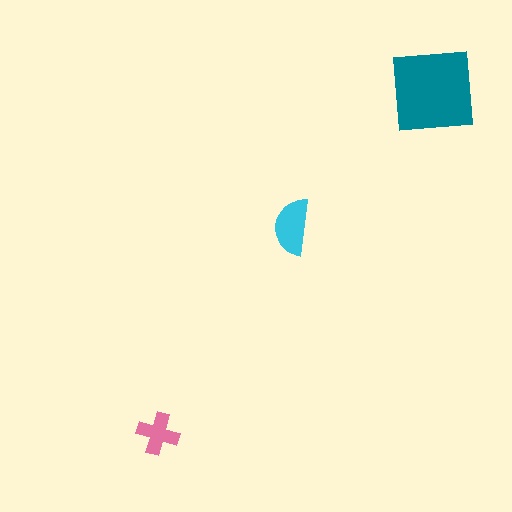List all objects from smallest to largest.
The pink cross, the cyan semicircle, the teal square.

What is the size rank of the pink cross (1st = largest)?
3rd.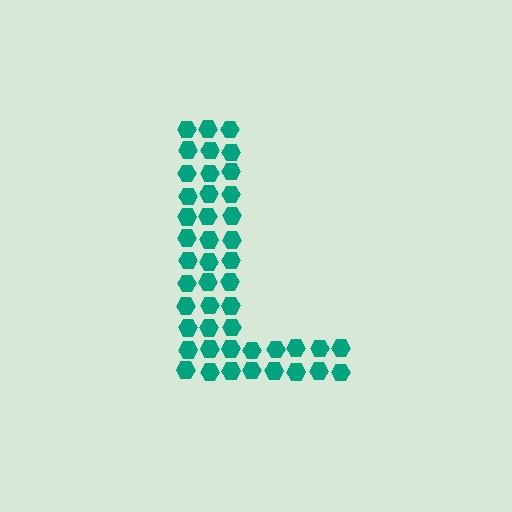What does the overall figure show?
The overall figure shows the letter L.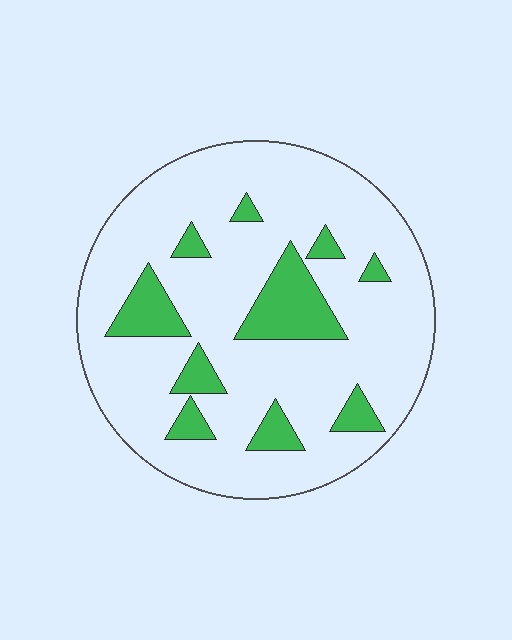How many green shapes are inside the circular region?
10.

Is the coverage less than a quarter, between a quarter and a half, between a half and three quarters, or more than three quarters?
Less than a quarter.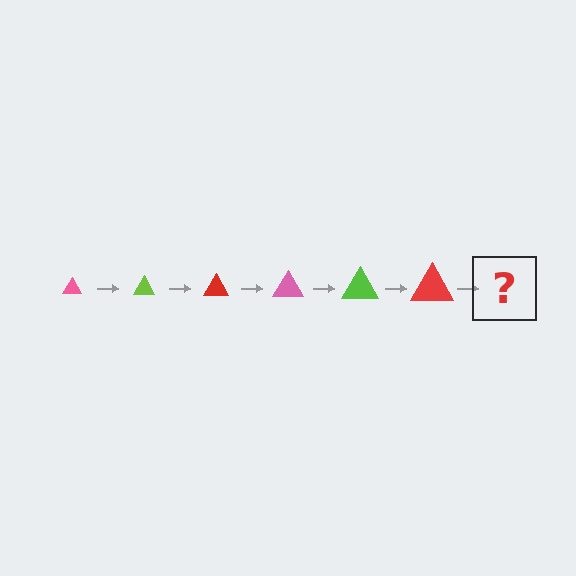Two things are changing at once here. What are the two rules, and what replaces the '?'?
The two rules are that the triangle grows larger each step and the color cycles through pink, lime, and red. The '?' should be a pink triangle, larger than the previous one.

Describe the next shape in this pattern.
It should be a pink triangle, larger than the previous one.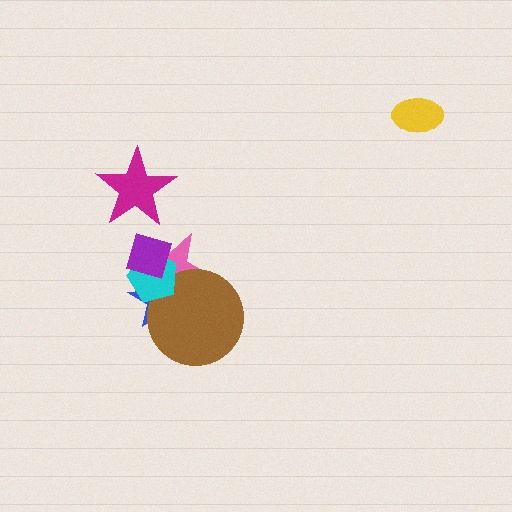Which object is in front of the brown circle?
The cyan pentagon is in front of the brown circle.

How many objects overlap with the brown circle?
3 objects overlap with the brown circle.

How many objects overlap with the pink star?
4 objects overlap with the pink star.